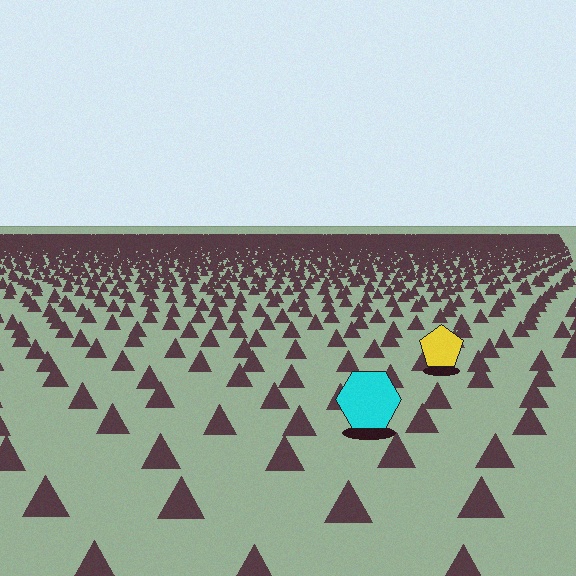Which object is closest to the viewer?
The cyan hexagon is closest. The texture marks near it are larger and more spread out.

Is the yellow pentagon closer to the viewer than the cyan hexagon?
No. The cyan hexagon is closer — you can tell from the texture gradient: the ground texture is coarser near it.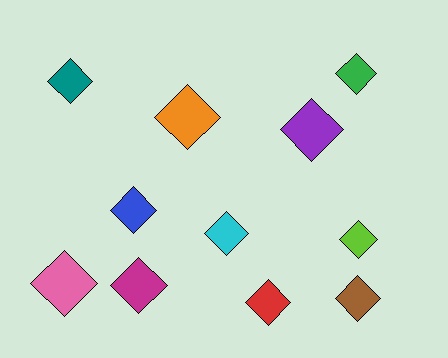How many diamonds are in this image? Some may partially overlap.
There are 11 diamonds.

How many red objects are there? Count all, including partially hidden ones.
There is 1 red object.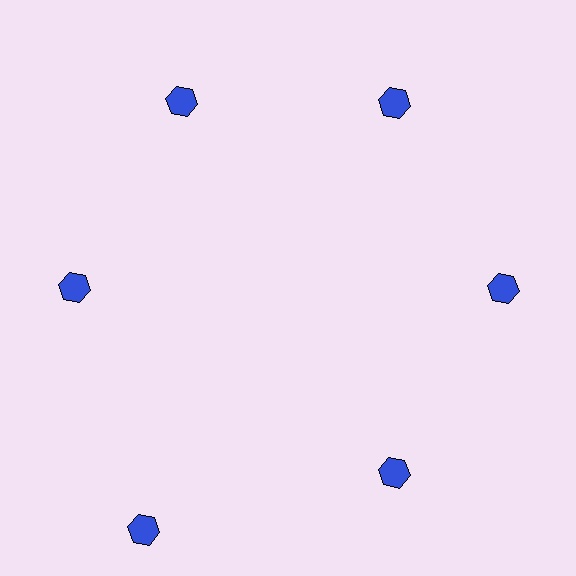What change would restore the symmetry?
The symmetry would be restored by moving it inward, back onto the ring so that all 6 hexagons sit at equal angles and equal distance from the center.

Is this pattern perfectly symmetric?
No. The 6 blue hexagons are arranged in a ring, but one element near the 7 o'clock position is pushed outward from the center, breaking the 6-fold rotational symmetry.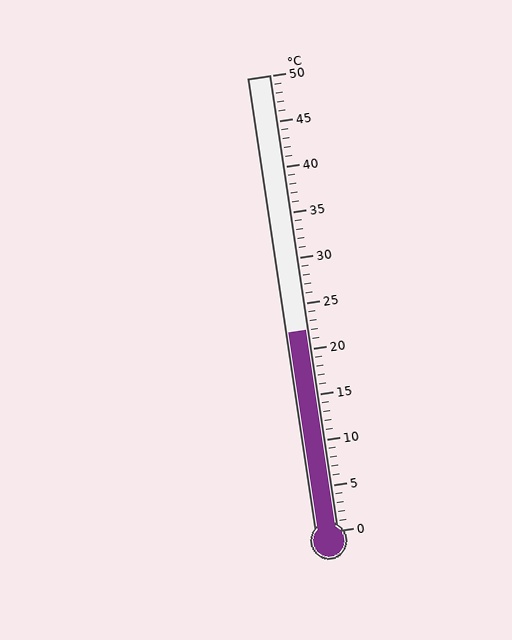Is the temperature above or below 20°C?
The temperature is above 20°C.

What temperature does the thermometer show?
The thermometer shows approximately 22°C.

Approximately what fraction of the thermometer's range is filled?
The thermometer is filled to approximately 45% of its range.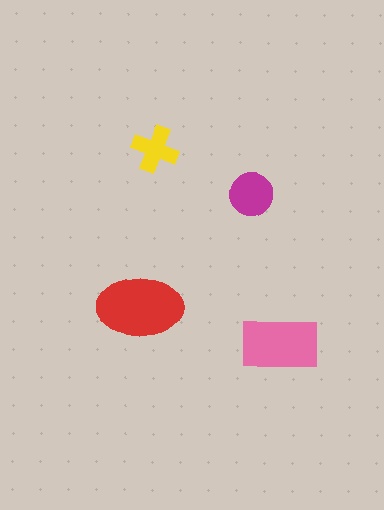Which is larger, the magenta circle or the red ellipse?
The red ellipse.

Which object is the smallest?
The yellow cross.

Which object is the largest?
The red ellipse.